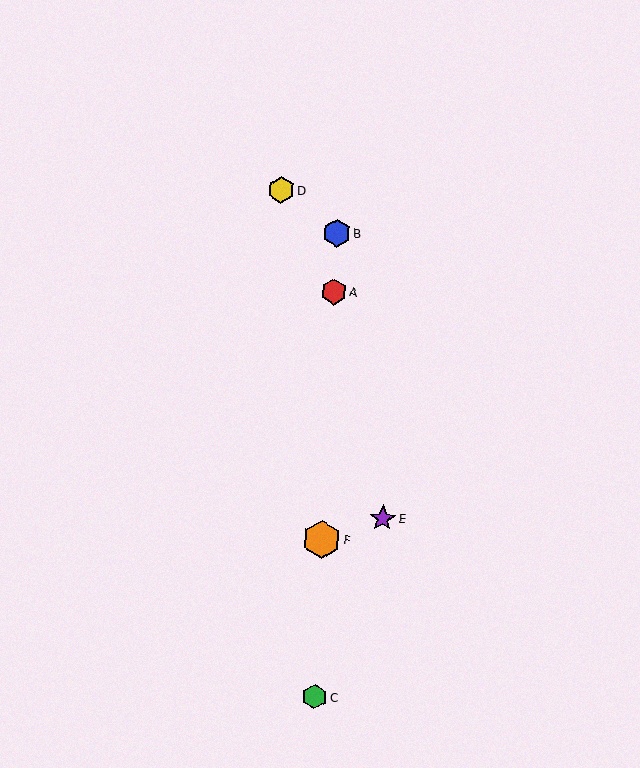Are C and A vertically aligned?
Yes, both are at x≈314.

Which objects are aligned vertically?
Objects A, B, C, F are aligned vertically.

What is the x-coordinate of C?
Object C is at x≈314.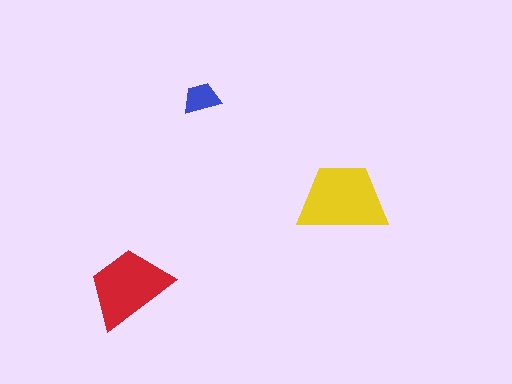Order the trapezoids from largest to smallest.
the yellow one, the red one, the blue one.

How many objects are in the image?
There are 3 objects in the image.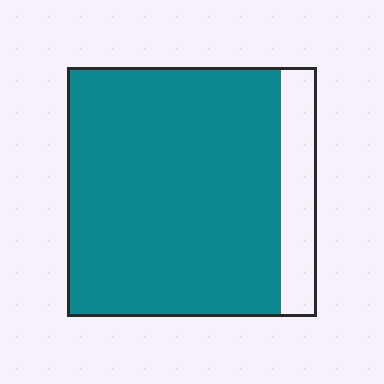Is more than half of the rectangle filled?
Yes.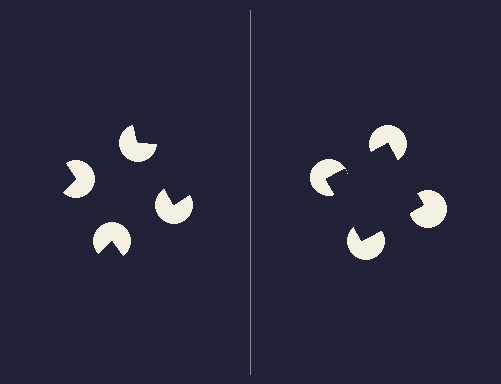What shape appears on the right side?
An illusory square.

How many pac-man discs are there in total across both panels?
8 — 4 on each side.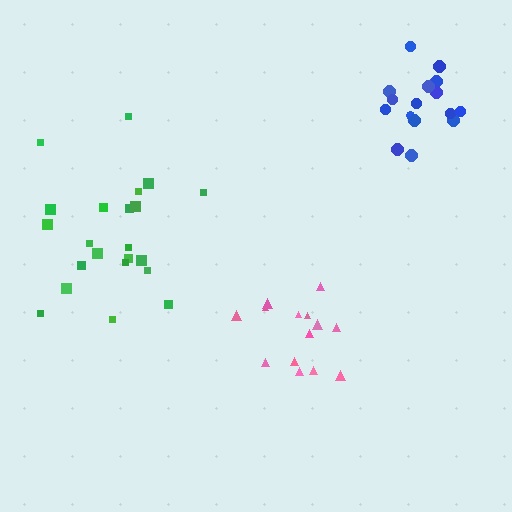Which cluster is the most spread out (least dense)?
Green.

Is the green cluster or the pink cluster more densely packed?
Pink.